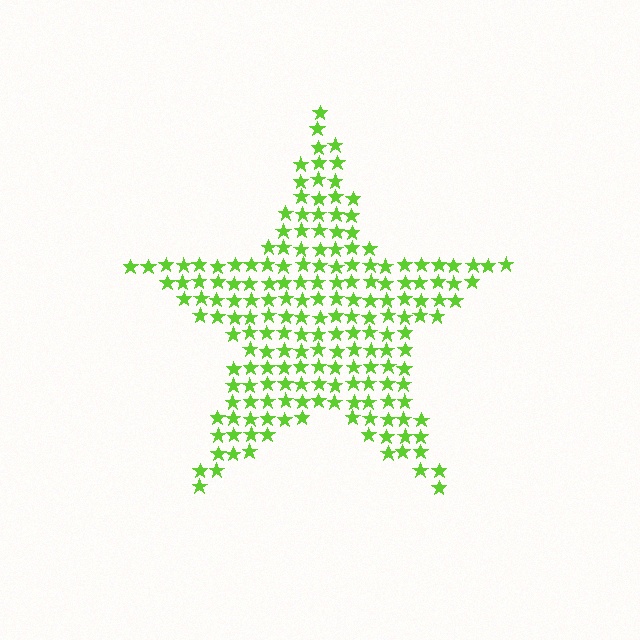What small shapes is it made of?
It is made of small stars.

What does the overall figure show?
The overall figure shows a star.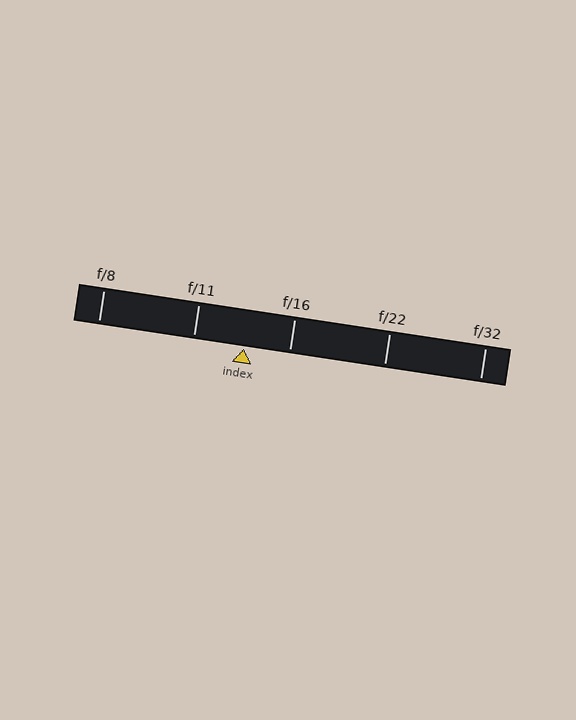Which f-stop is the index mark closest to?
The index mark is closest to f/16.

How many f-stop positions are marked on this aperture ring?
There are 5 f-stop positions marked.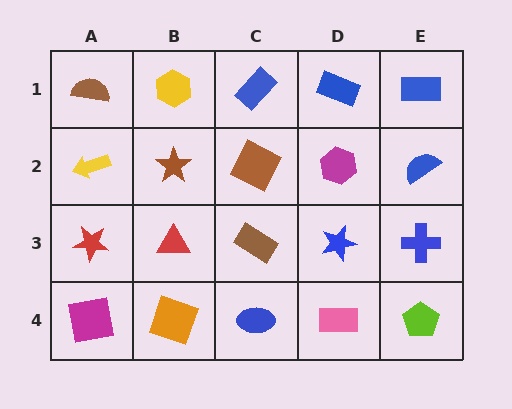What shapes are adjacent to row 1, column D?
A magenta hexagon (row 2, column D), a blue rectangle (row 1, column C), a blue rectangle (row 1, column E).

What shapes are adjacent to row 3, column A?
A yellow arrow (row 2, column A), a magenta square (row 4, column A), a red triangle (row 3, column B).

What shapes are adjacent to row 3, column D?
A magenta hexagon (row 2, column D), a pink rectangle (row 4, column D), a brown rectangle (row 3, column C), a blue cross (row 3, column E).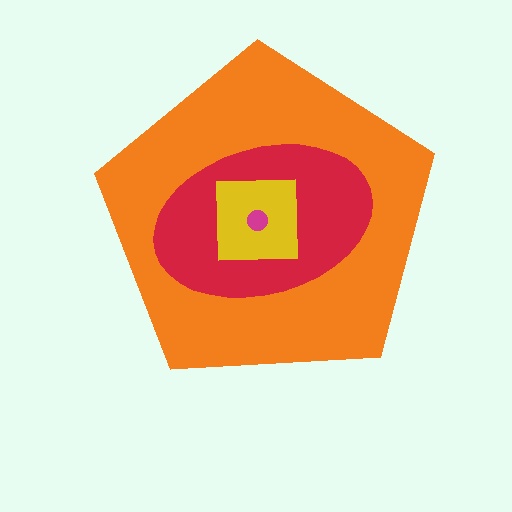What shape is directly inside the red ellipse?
The yellow square.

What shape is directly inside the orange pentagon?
The red ellipse.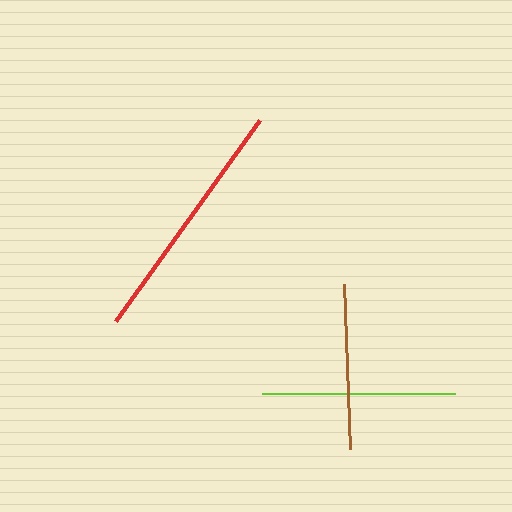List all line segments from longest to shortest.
From longest to shortest: red, lime, brown.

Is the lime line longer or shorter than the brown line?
The lime line is longer than the brown line.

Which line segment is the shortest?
The brown line is the shortest at approximately 165 pixels.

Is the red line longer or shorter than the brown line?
The red line is longer than the brown line.